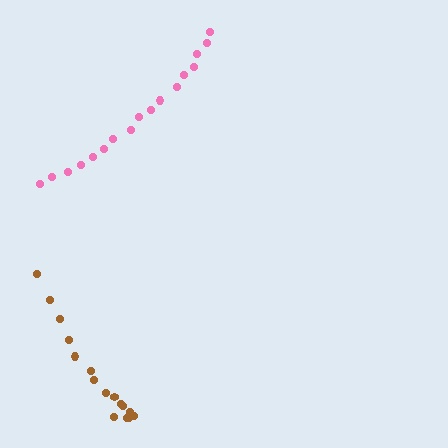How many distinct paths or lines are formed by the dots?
There are 2 distinct paths.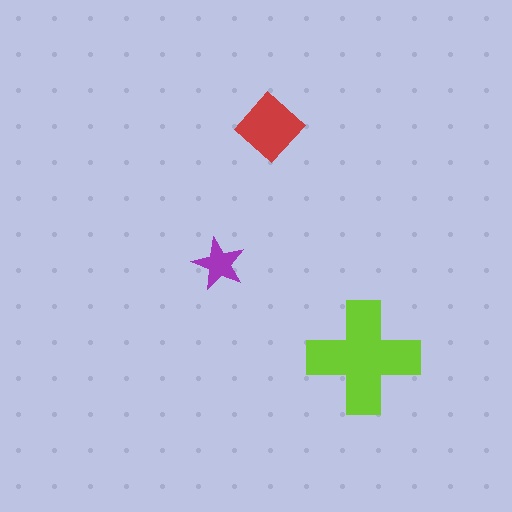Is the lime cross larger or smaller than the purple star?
Larger.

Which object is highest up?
The red diamond is topmost.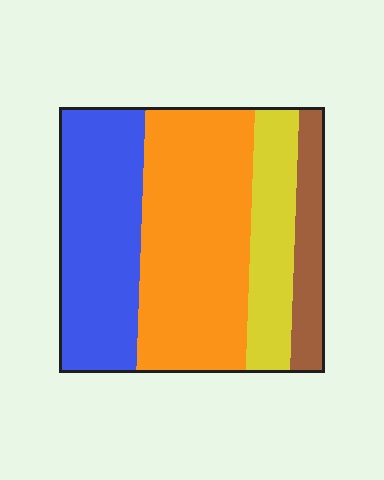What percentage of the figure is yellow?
Yellow takes up about one sixth (1/6) of the figure.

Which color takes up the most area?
Orange, at roughly 40%.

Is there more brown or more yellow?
Yellow.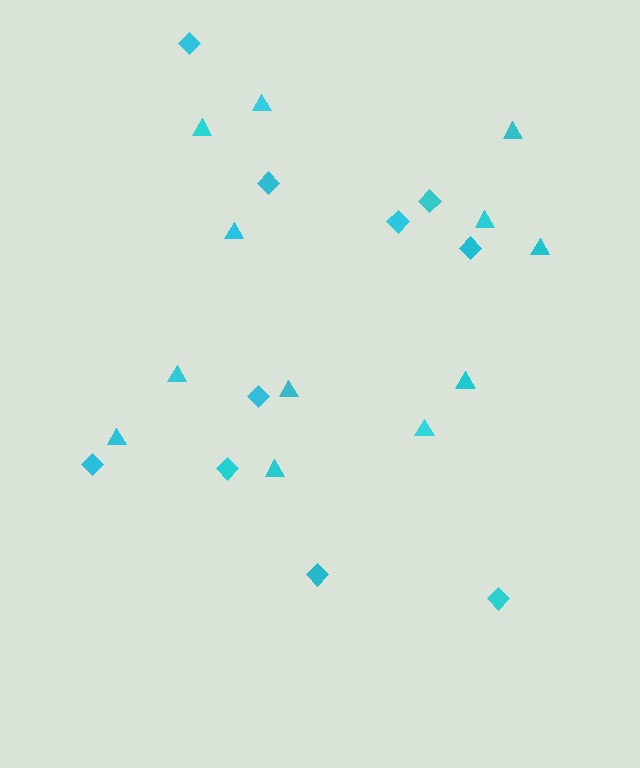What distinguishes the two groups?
There are 2 groups: one group of diamonds (10) and one group of triangles (12).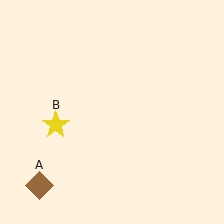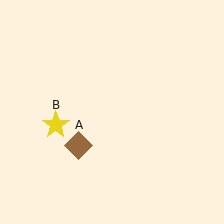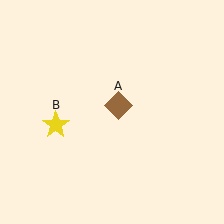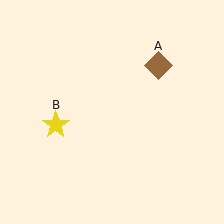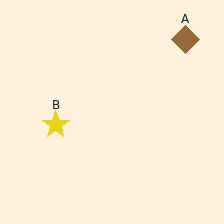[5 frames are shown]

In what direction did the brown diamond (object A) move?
The brown diamond (object A) moved up and to the right.